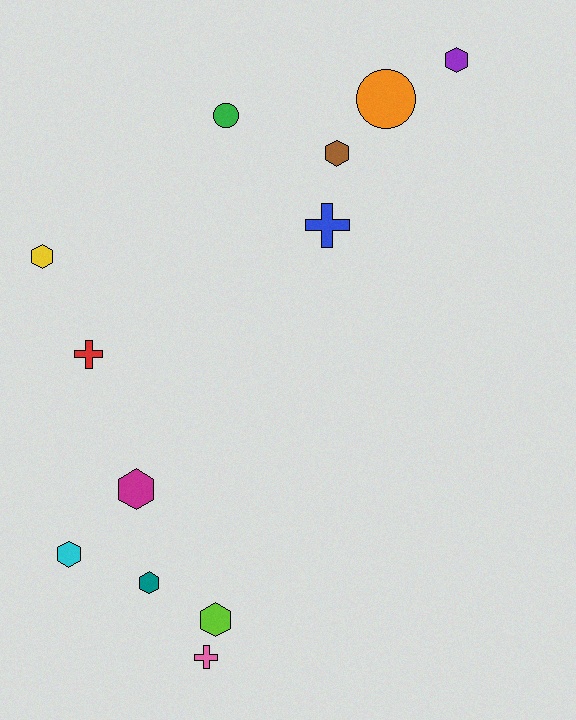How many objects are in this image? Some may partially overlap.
There are 12 objects.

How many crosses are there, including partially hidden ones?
There are 3 crosses.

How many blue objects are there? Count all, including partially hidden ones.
There is 1 blue object.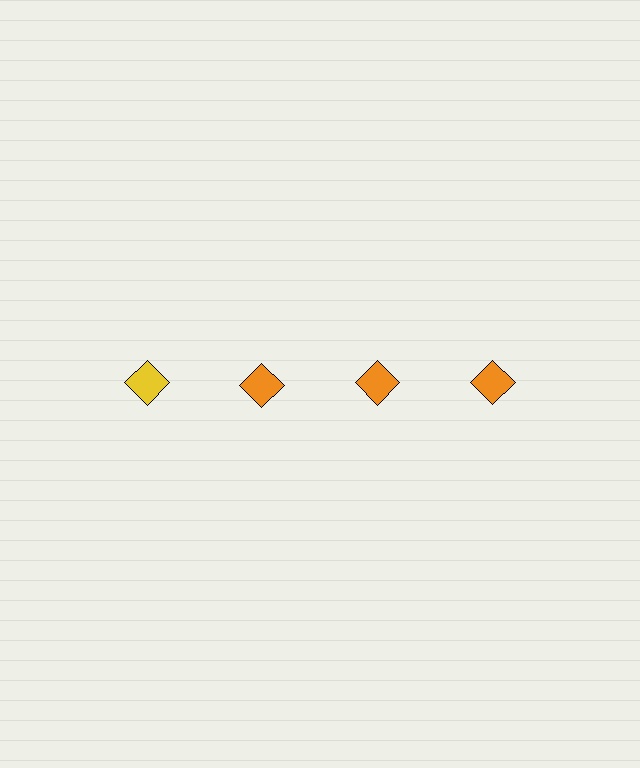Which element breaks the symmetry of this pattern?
The yellow diamond in the top row, leftmost column breaks the symmetry. All other shapes are orange diamonds.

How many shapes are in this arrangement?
There are 4 shapes arranged in a grid pattern.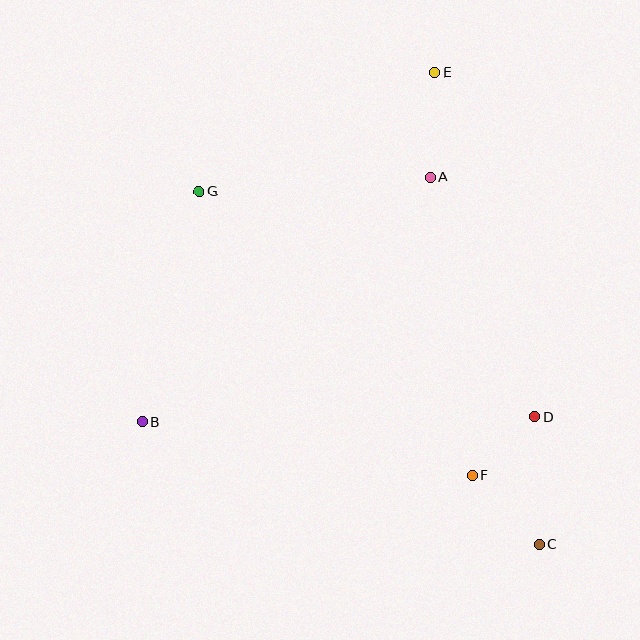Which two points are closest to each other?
Points D and F are closest to each other.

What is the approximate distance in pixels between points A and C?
The distance between A and C is approximately 383 pixels.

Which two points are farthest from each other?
Points C and G are farthest from each other.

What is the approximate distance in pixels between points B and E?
The distance between B and E is approximately 455 pixels.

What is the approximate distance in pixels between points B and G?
The distance between B and G is approximately 236 pixels.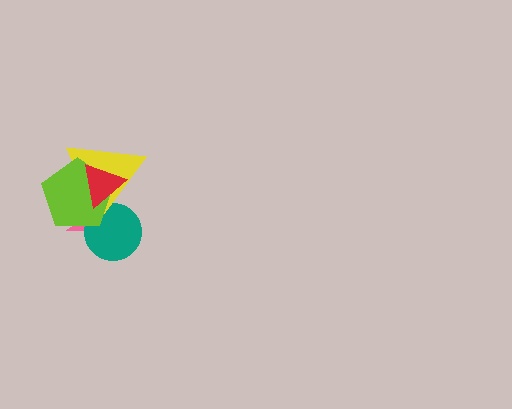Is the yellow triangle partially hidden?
Yes, it is partially covered by another shape.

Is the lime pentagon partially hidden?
Yes, it is partially covered by another shape.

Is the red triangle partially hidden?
No, no other shape covers it.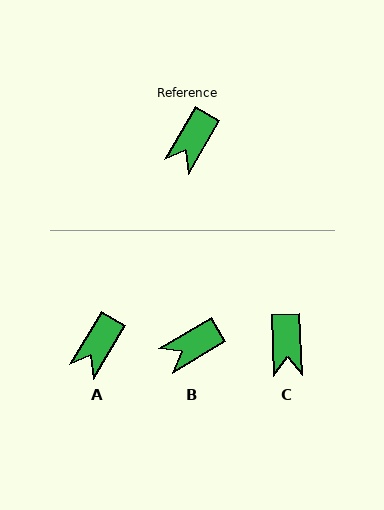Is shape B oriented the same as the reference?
No, it is off by about 29 degrees.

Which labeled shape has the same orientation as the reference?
A.